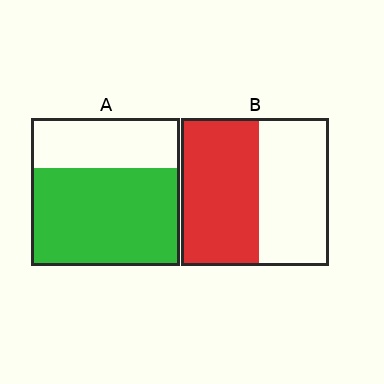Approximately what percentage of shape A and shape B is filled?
A is approximately 65% and B is approximately 55%.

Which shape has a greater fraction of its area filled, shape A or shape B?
Shape A.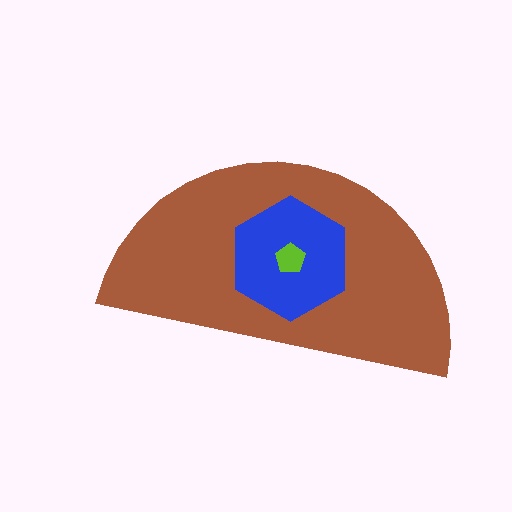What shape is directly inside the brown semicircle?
The blue hexagon.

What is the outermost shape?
The brown semicircle.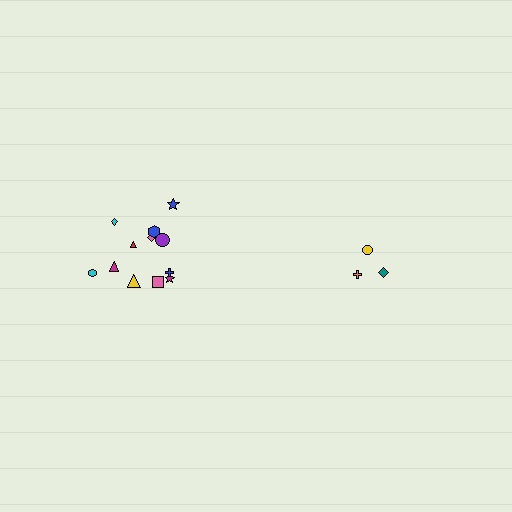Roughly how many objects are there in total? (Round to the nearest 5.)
Roughly 15 objects in total.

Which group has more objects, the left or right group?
The left group.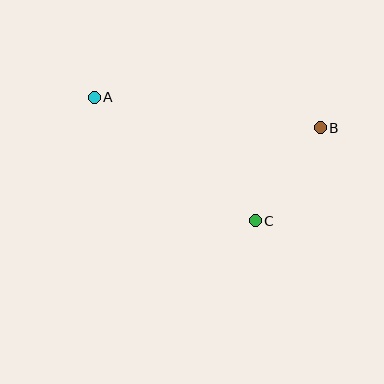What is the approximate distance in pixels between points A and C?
The distance between A and C is approximately 203 pixels.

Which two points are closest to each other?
Points B and C are closest to each other.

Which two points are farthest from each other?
Points A and B are farthest from each other.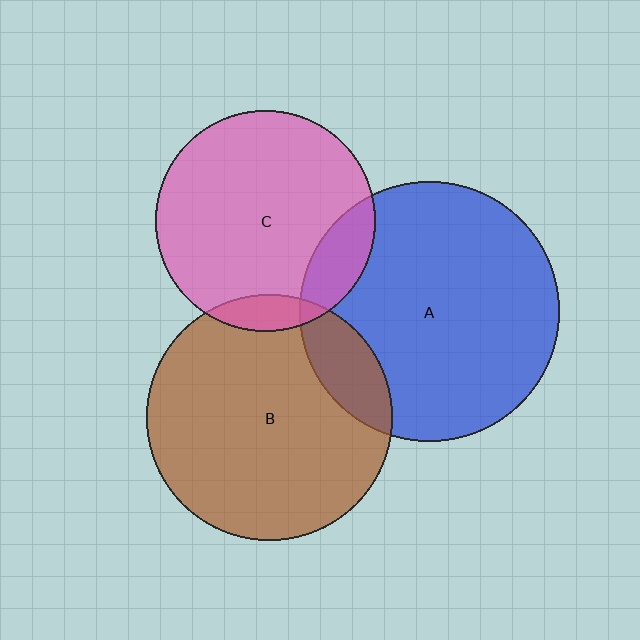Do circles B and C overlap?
Yes.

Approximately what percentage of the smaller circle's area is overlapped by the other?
Approximately 10%.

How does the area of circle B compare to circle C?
Approximately 1.2 times.